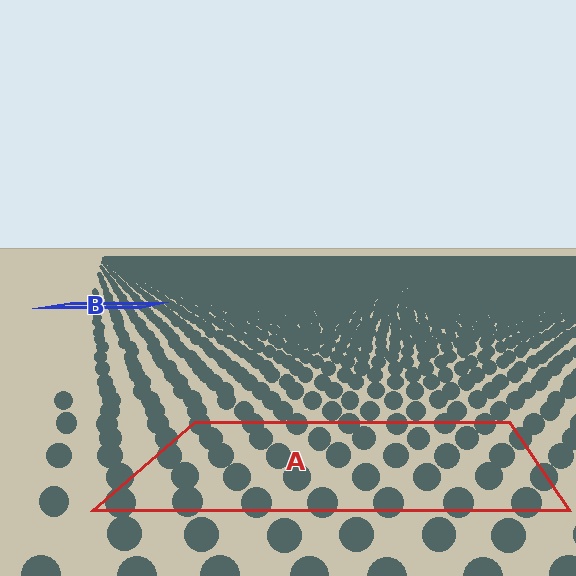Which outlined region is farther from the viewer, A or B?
Region B is farther from the viewer — the texture elements inside it appear smaller and more densely packed.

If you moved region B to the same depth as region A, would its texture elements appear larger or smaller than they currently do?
They would appear larger. At a closer depth, the same texture elements are projected at a bigger on-screen size.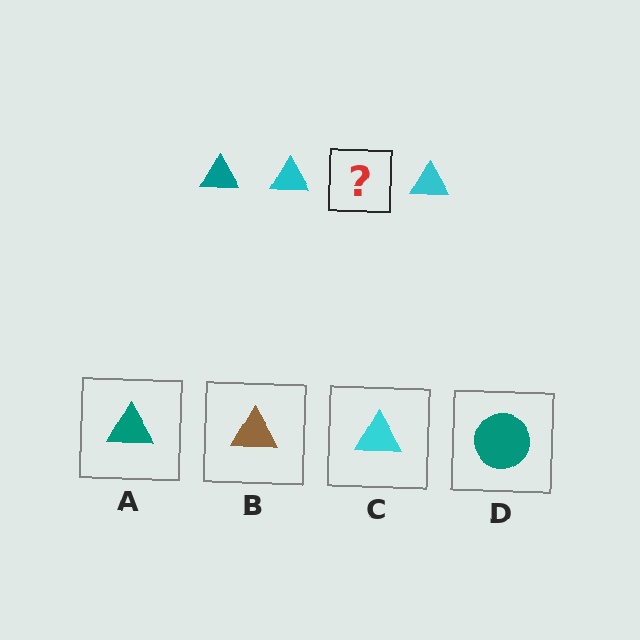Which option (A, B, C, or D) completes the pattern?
A.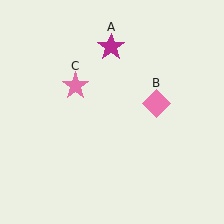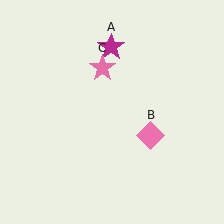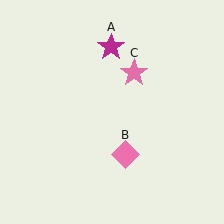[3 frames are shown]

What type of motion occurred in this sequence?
The pink diamond (object B), pink star (object C) rotated clockwise around the center of the scene.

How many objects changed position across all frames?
2 objects changed position: pink diamond (object B), pink star (object C).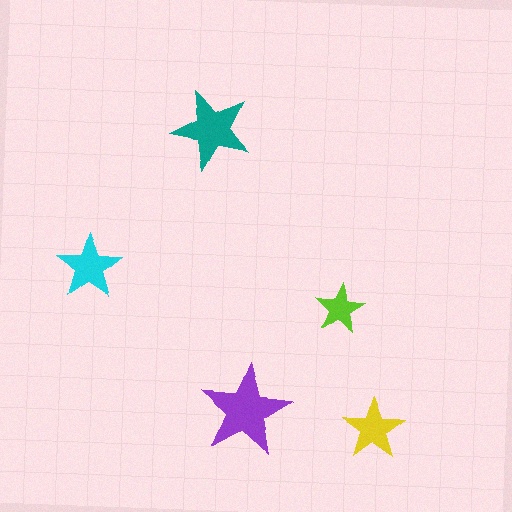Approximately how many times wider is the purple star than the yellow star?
About 1.5 times wider.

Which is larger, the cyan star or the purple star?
The purple one.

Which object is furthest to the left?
The cyan star is leftmost.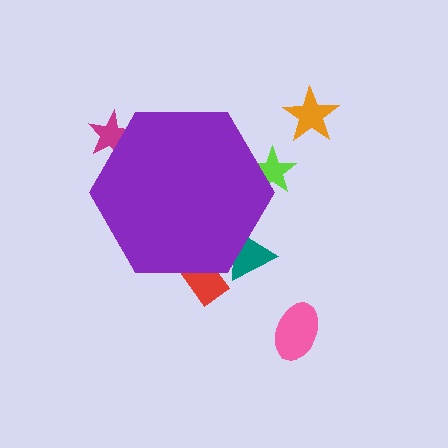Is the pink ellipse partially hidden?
No, the pink ellipse is fully visible.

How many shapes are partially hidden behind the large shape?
4 shapes are partially hidden.